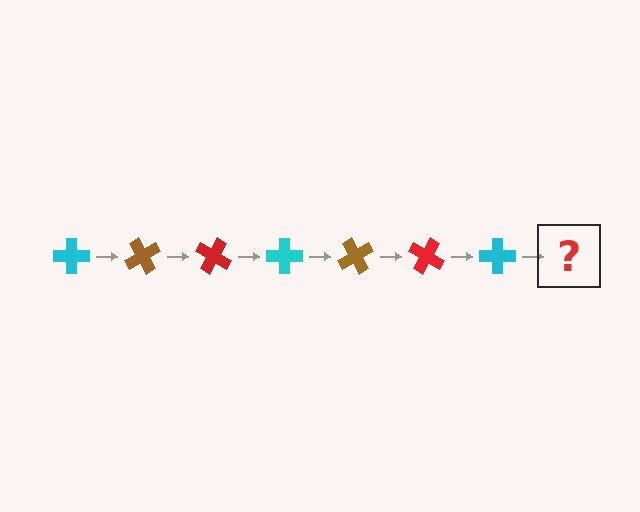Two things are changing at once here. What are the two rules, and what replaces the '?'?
The two rules are that it rotates 60 degrees each step and the color cycles through cyan, brown, and red. The '?' should be a brown cross, rotated 420 degrees from the start.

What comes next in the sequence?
The next element should be a brown cross, rotated 420 degrees from the start.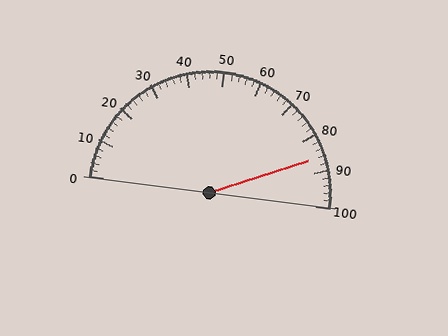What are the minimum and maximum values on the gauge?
The gauge ranges from 0 to 100.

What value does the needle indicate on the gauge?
The needle indicates approximately 86.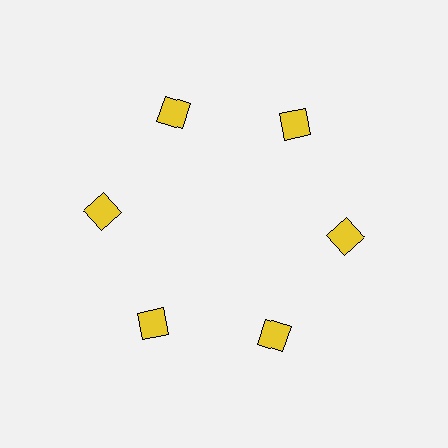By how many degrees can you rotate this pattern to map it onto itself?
The pattern maps onto itself every 60 degrees of rotation.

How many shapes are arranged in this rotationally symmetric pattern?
There are 6 shapes, arranged in 6 groups of 1.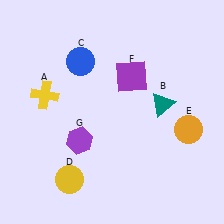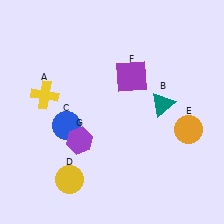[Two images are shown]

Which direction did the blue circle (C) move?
The blue circle (C) moved down.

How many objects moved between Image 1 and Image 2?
1 object moved between the two images.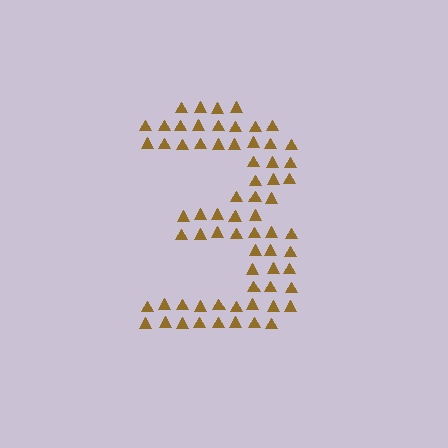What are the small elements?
The small elements are triangles.